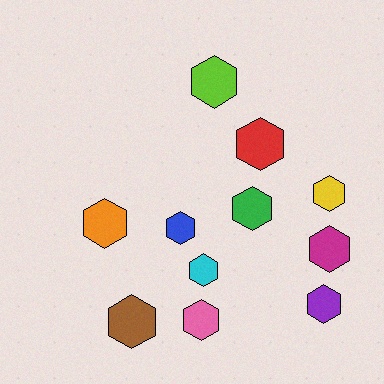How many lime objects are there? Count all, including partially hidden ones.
There is 1 lime object.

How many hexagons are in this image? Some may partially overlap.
There are 11 hexagons.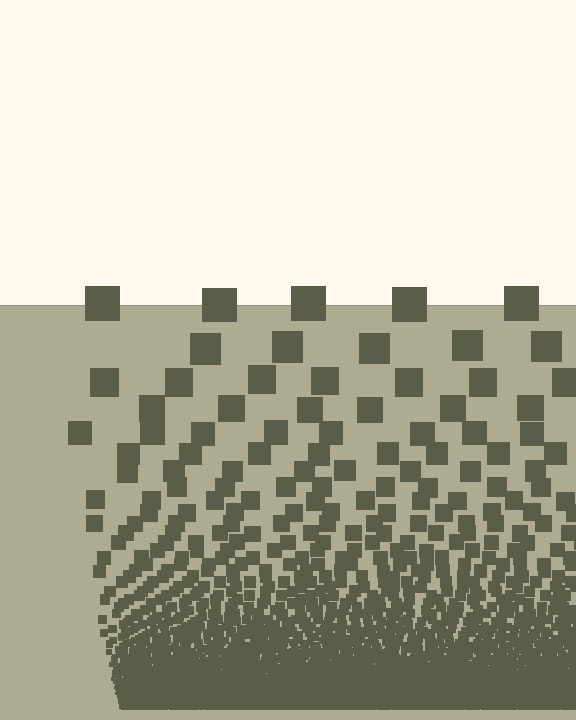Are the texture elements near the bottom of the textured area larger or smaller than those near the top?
Smaller. The gradient is inverted — elements near the bottom are smaller and denser.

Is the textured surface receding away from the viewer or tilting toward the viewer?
The surface appears to tilt toward the viewer. Texture elements get larger and sparser toward the top.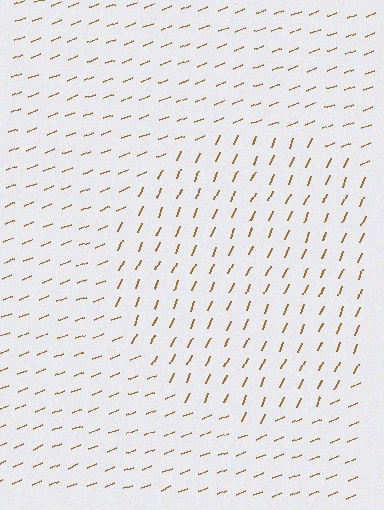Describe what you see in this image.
The image is filled with small brown line segments. A circle region in the image has lines oriented differently from the surrounding lines, creating a visible texture boundary.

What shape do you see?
I see a circle.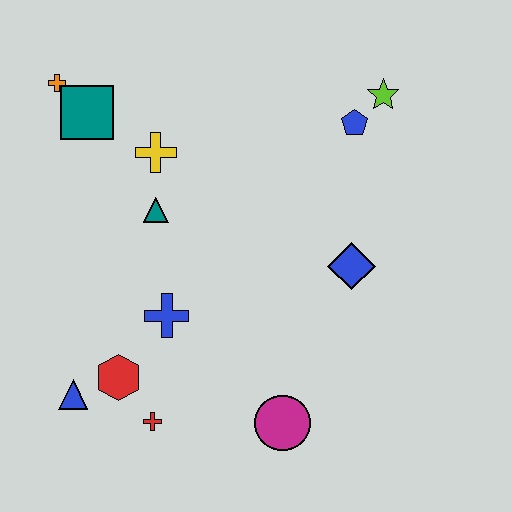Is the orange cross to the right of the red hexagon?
No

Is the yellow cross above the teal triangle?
Yes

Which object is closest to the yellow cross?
The teal triangle is closest to the yellow cross.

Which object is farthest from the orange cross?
The magenta circle is farthest from the orange cross.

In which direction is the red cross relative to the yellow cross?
The red cross is below the yellow cross.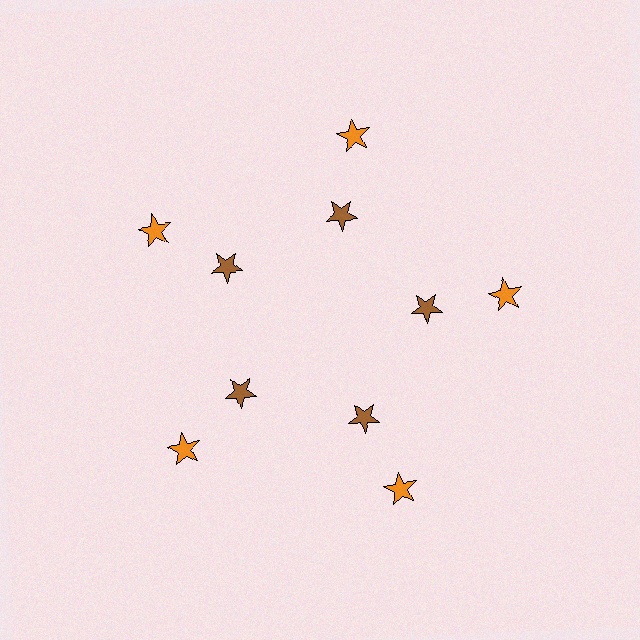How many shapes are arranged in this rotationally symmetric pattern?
There are 10 shapes, arranged in 5 groups of 2.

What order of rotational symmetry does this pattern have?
This pattern has 5-fold rotational symmetry.